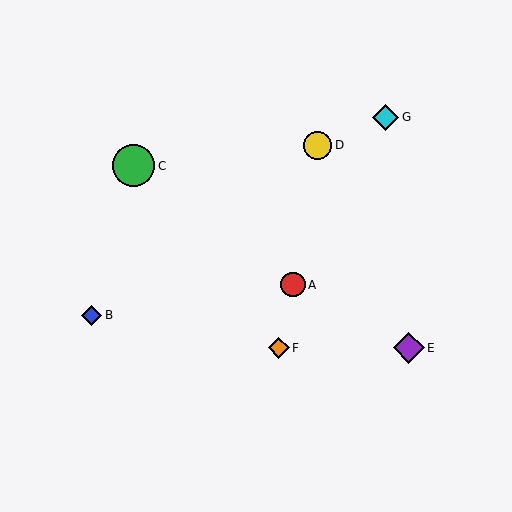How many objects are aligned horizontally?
2 objects (E, F) are aligned horizontally.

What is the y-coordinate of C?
Object C is at y≈166.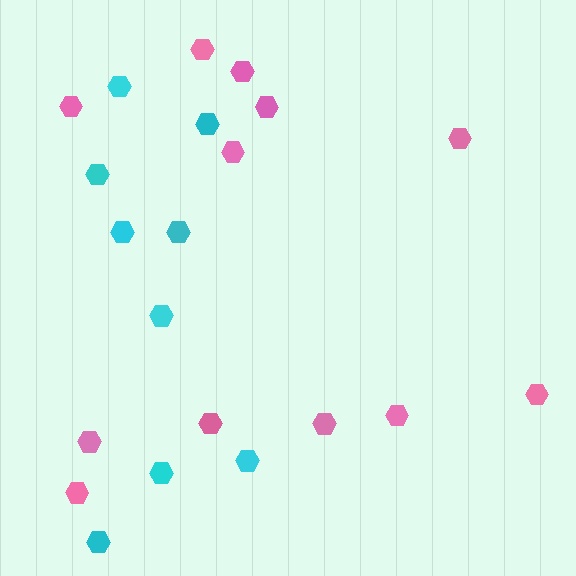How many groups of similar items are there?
There are 2 groups: one group of pink hexagons (12) and one group of cyan hexagons (9).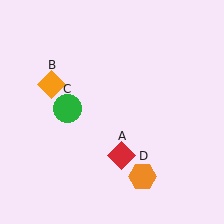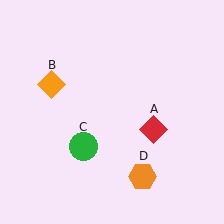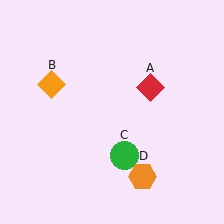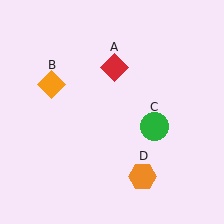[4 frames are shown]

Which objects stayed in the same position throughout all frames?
Orange diamond (object B) and orange hexagon (object D) remained stationary.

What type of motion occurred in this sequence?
The red diamond (object A), green circle (object C) rotated counterclockwise around the center of the scene.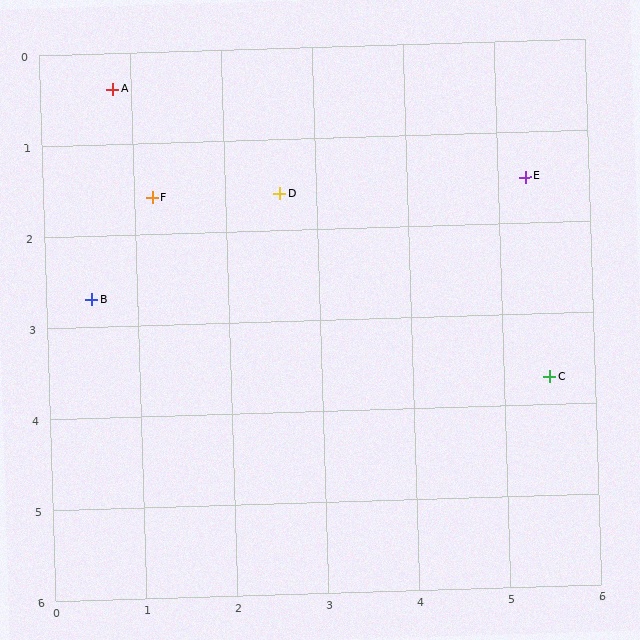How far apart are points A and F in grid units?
Points A and F are about 1.3 grid units apart.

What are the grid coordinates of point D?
Point D is at approximately (2.6, 1.6).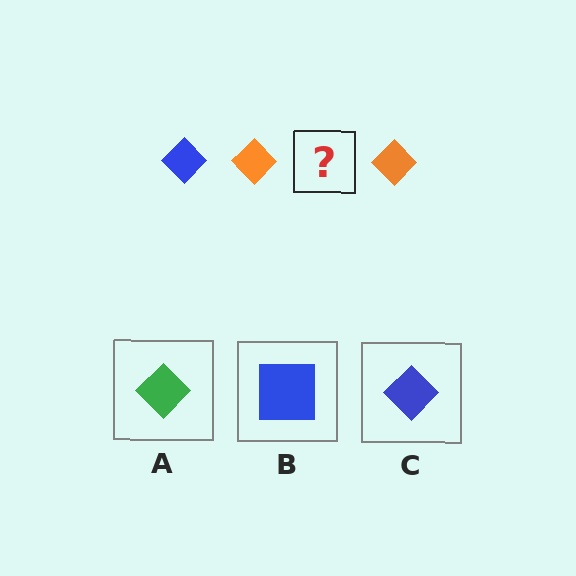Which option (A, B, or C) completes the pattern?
C.